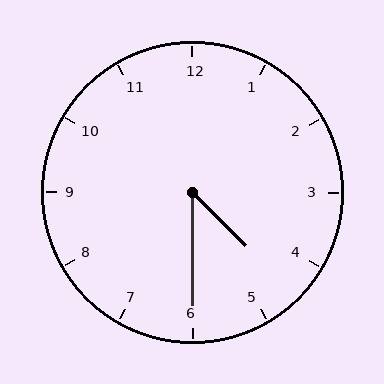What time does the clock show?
4:30.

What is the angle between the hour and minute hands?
Approximately 45 degrees.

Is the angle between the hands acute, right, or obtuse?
It is acute.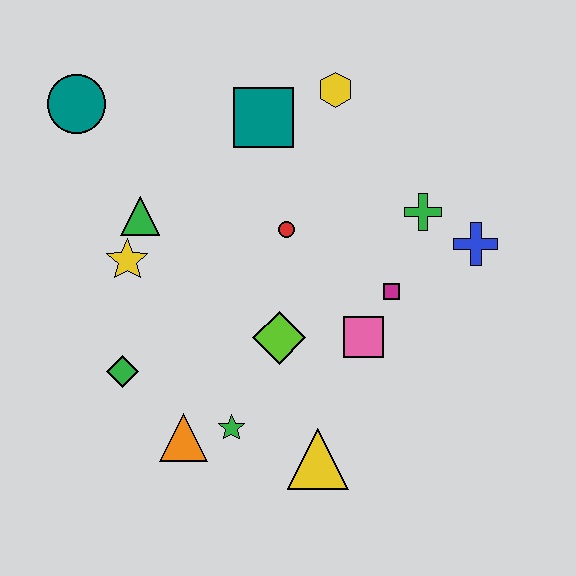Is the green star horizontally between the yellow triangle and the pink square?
No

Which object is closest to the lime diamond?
The pink square is closest to the lime diamond.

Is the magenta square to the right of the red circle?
Yes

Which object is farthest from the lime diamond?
The teal circle is farthest from the lime diamond.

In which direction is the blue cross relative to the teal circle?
The blue cross is to the right of the teal circle.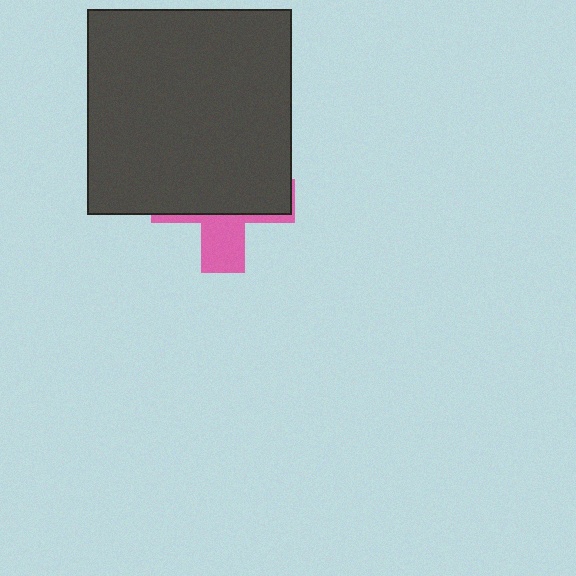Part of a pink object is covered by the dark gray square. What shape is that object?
It is a cross.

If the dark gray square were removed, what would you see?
You would see the complete pink cross.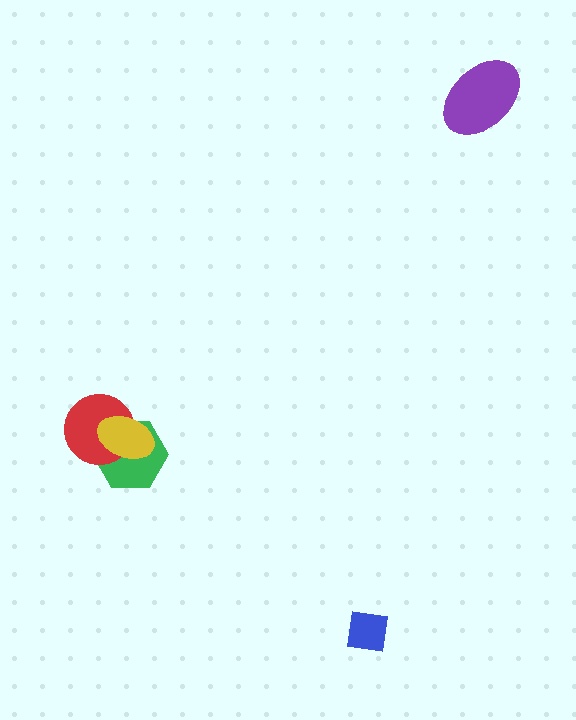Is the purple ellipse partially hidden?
No, no other shape covers it.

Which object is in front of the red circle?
The yellow ellipse is in front of the red circle.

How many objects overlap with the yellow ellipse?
2 objects overlap with the yellow ellipse.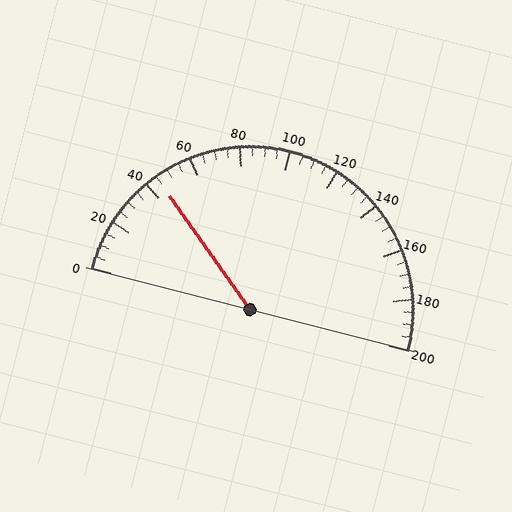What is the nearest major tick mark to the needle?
The nearest major tick mark is 40.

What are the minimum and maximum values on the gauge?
The gauge ranges from 0 to 200.